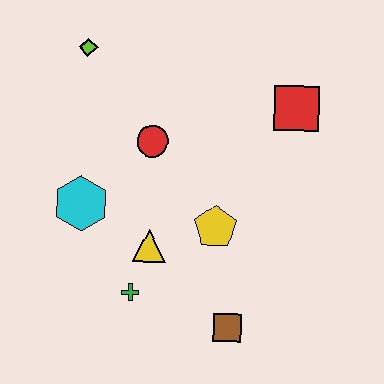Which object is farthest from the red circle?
The brown square is farthest from the red circle.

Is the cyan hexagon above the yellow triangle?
Yes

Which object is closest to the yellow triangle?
The green cross is closest to the yellow triangle.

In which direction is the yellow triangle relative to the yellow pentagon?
The yellow triangle is to the left of the yellow pentagon.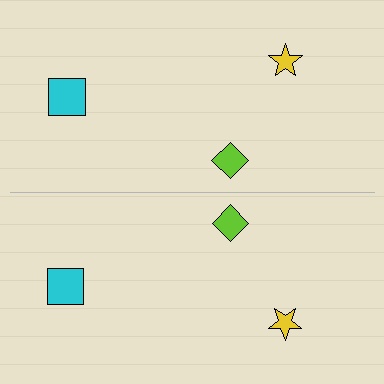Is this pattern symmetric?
Yes, this pattern has bilateral (reflection) symmetry.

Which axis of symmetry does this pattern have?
The pattern has a horizontal axis of symmetry running through the center of the image.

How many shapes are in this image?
There are 6 shapes in this image.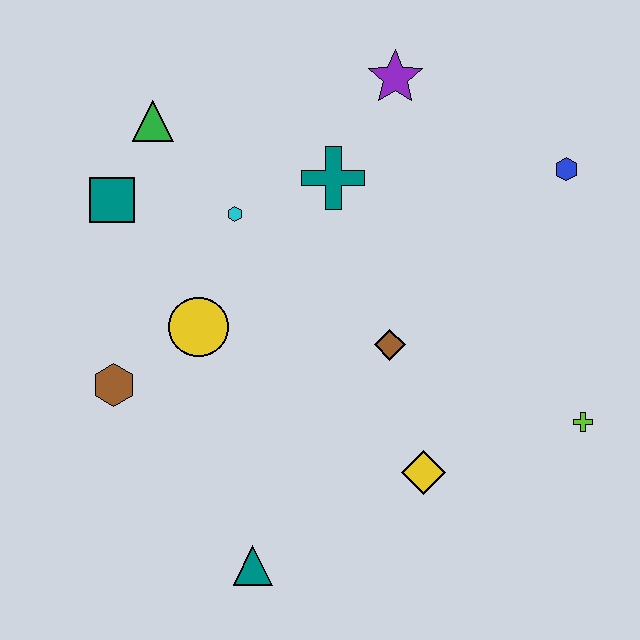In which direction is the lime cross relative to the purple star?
The lime cross is below the purple star.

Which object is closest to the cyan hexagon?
The teal cross is closest to the cyan hexagon.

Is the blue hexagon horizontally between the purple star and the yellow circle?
No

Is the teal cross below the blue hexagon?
Yes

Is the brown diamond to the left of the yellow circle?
No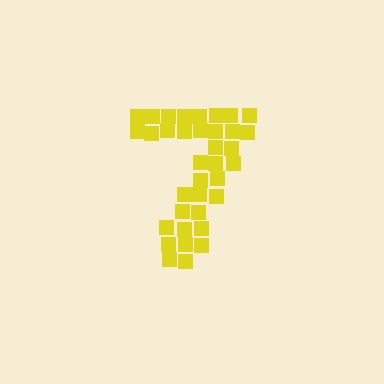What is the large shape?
The large shape is the digit 7.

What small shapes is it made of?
It is made of small squares.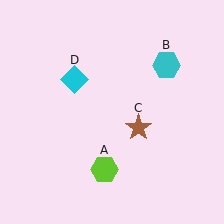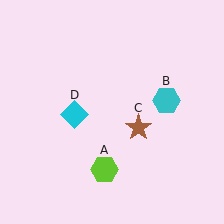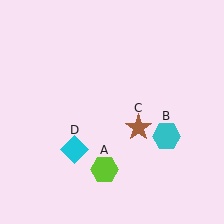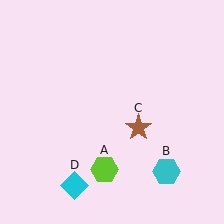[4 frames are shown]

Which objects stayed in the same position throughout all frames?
Lime hexagon (object A) and brown star (object C) remained stationary.